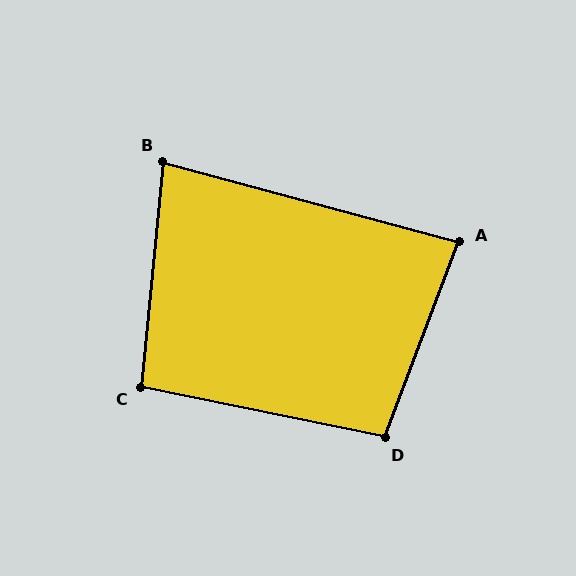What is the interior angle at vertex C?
Approximately 96 degrees (obtuse).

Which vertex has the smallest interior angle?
B, at approximately 80 degrees.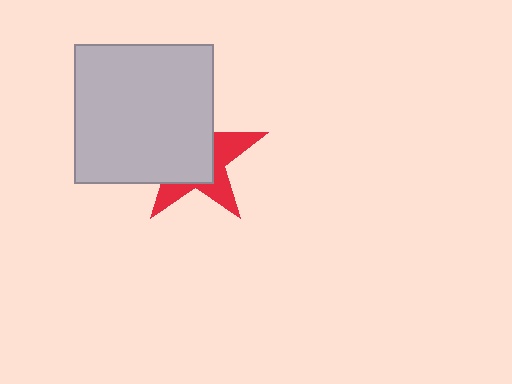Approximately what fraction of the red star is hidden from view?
Roughly 60% of the red star is hidden behind the light gray square.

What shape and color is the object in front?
The object in front is a light gray square.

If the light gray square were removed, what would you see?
You would see the complete red star.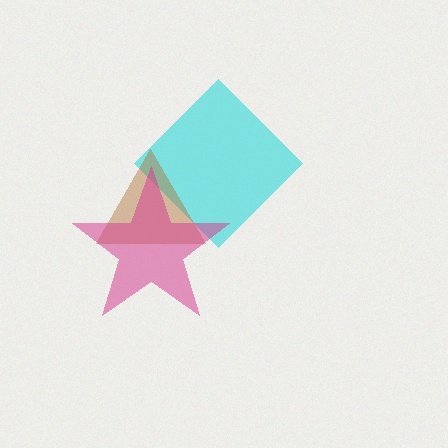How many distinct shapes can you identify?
There are 3 distinct shapes: a cyan diamond, a brown triangle, a magenta star.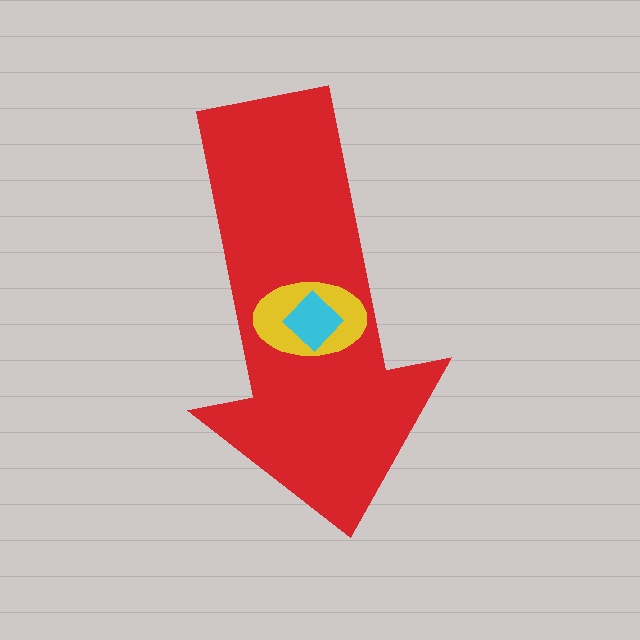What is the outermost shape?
The red arrow.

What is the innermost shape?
The cyan diamond.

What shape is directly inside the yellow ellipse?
The cyan diamond.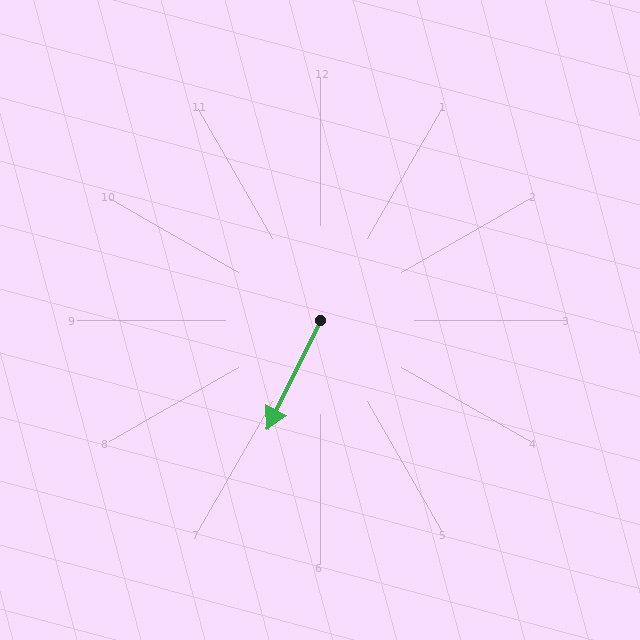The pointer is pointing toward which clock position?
Roughly 7 o'clock.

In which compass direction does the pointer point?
Southwest.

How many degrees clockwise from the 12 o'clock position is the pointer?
Approximately 206 degrees.